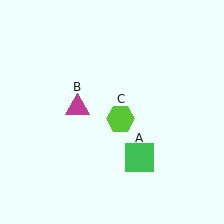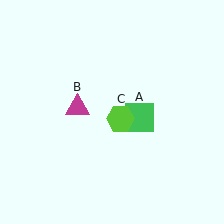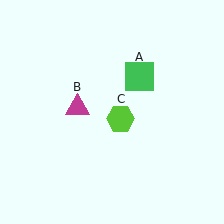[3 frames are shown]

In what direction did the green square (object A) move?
The green square (object A) moved up.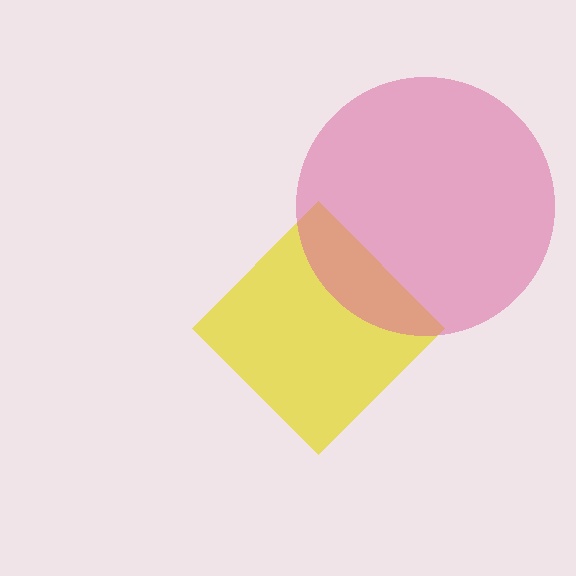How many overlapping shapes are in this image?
There are 2 overlapping shapes in the image.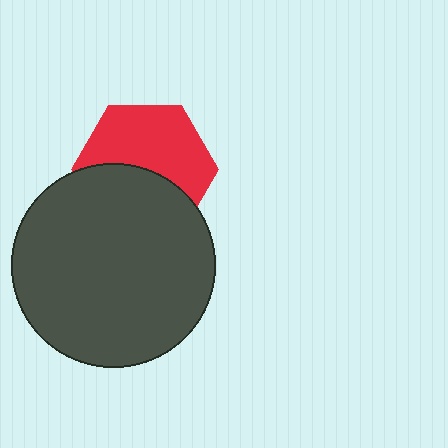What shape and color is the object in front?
The object in front is a dark gray circle.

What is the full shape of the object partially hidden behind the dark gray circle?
The partially hidden object is a red hexagon.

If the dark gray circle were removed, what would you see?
You would see the complete red hexagon.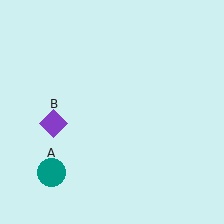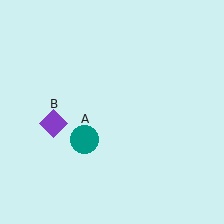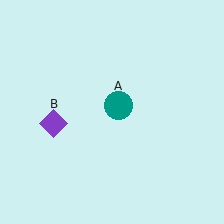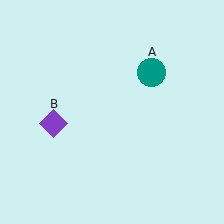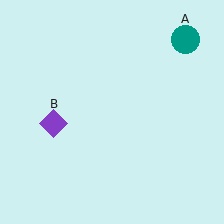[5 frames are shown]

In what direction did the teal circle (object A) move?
The teal circle (object A) moved up and to the right.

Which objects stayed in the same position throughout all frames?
Purple diamond (object B) remained stationary.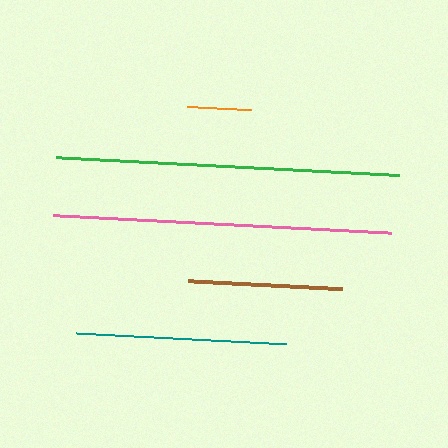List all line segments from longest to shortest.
From longest to shortest: green, pink, teal, brown, orange.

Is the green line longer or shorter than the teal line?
The green line is longer than the teal line.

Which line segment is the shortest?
The orange line is the shortest at approximately 64 pixels.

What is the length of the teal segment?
The teal segment is approximately 210 pixels long.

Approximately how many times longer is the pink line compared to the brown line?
The pink line is approximately 2.2 times the length of the brown line.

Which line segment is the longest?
The green line is the longest at approximately 343 pixels.